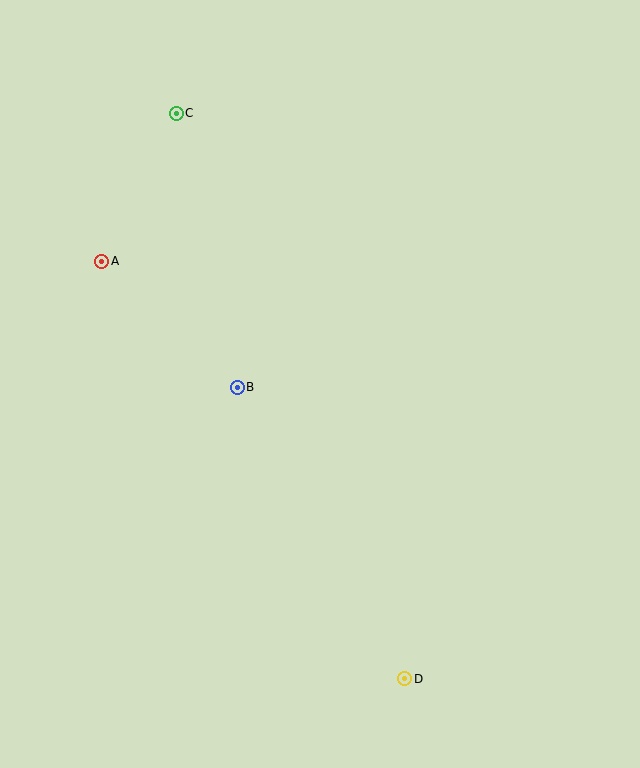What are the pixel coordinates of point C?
Point C is at (176, 113).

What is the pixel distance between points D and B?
The distance between D and B is 336 pixels.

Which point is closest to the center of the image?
Point B at (237, 387) is closest to the center.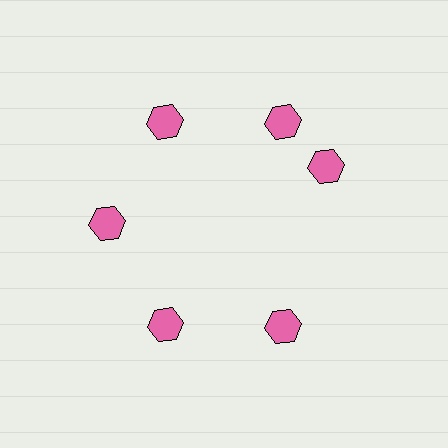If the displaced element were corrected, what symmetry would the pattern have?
It would have 6-fold rotational symmetry — the pattern would map onto itself every 60 degrees.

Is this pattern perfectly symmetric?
No. The 6 pink hexagons are arranged in a ring, but one element near the 3 o'clock position is rotated out of alignment along the ring, breaking the 6-fold rotational symmetry.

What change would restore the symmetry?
The symmetry would be restored by rotating it back into even spacing with its neighbors so that all 6 hexagons sit at equal angles and equal distance from the center.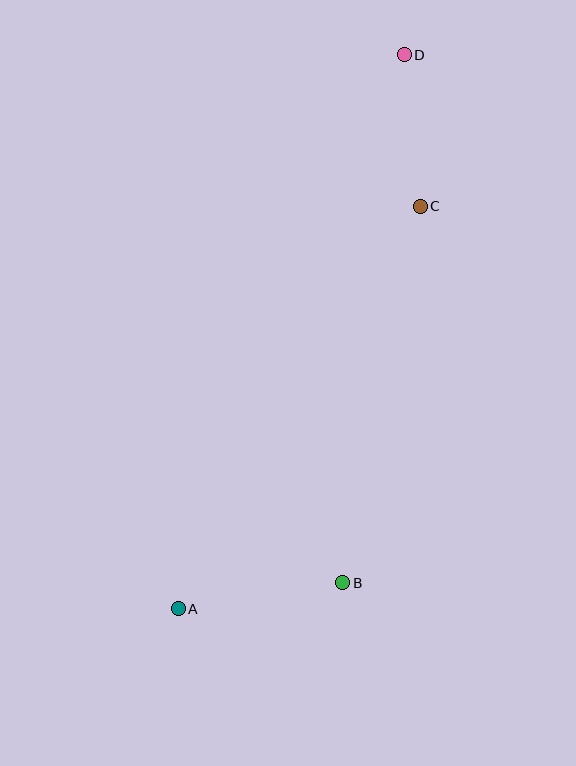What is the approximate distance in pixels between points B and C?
The distance between B and C is approximately 384 pixels.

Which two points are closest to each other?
Points C and D are closest to each other.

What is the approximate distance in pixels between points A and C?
The distance between A and C is approximately 470 pixels.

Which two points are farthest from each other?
Points A and D are farthest from each other.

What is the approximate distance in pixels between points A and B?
The distance between A and B is approximately 167 pixels.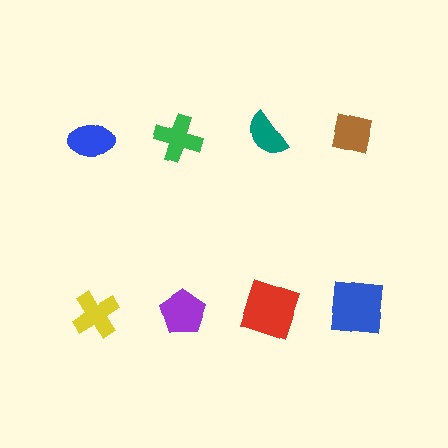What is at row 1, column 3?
A teal semicircle.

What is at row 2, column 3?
A red square.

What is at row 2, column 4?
A blue square.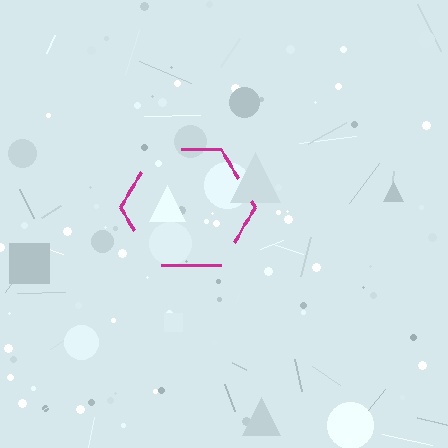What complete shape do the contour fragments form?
The contour fragments form a hexagon.